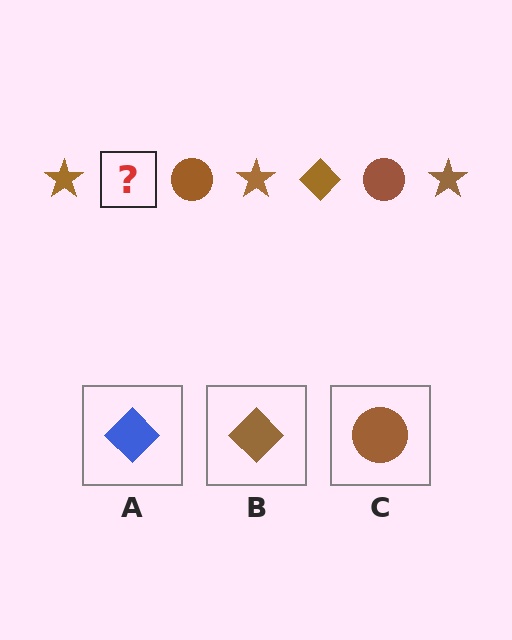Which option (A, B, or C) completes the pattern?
B.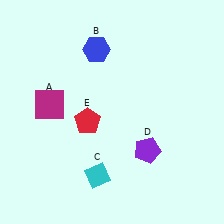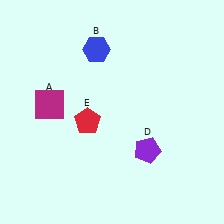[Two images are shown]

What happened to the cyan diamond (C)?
The cyan diamond (C) was removed in Image 2. It was in the bottom-left area of Image 1.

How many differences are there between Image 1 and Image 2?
There is 1 difference between the two images.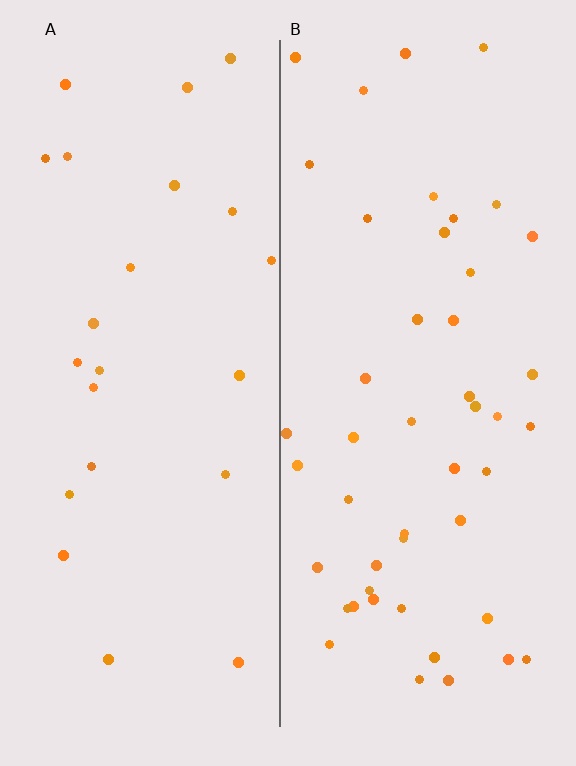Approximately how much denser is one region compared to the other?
Approximately 2.1× — region B over region A.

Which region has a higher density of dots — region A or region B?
B (the right).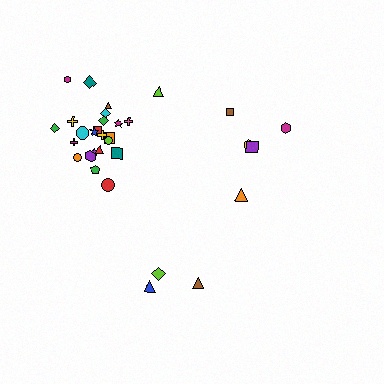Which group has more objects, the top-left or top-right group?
The top-left group.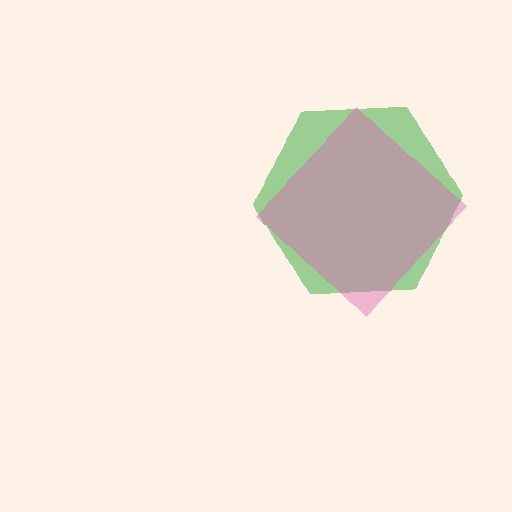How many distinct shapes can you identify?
There are 2 distinct shapes: a green hexagon, a pink diamond.